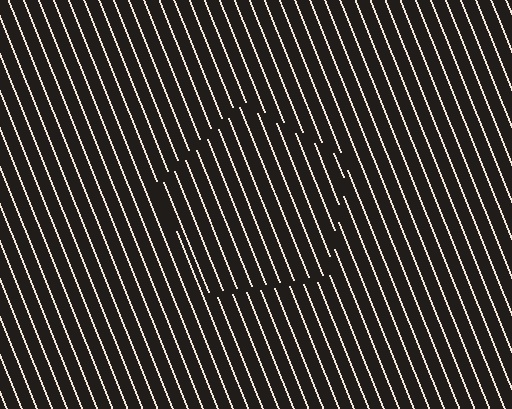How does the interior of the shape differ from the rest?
The interior of the shape contains the same grating, shifted by half a period — the contour is defined by the phase discontinuity where line-ends from the inner and outer gratings abut.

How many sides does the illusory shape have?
5 sides — the line-ends trace a pentagon.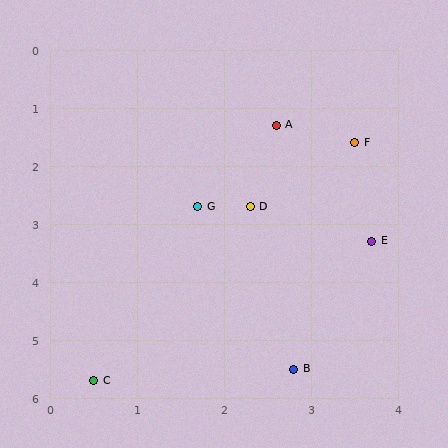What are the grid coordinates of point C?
Point C is at approximately (0.5, 5.7).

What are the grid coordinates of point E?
Point E is at approximately (3.7, 3.3).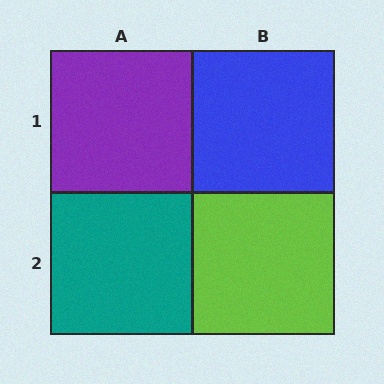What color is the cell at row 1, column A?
Purple.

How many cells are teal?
1 cell is teal.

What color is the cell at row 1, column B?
Blue.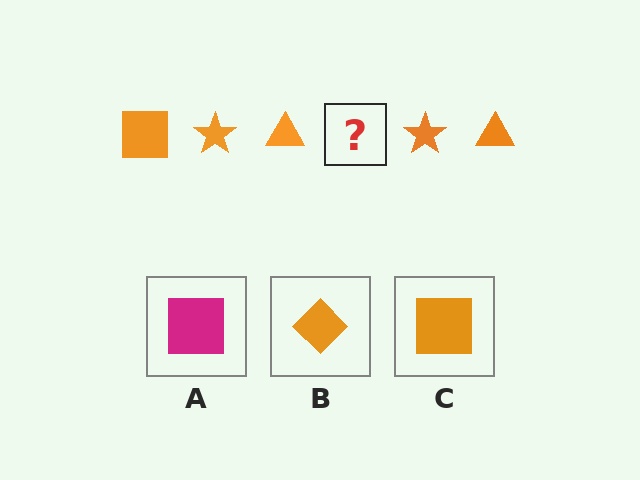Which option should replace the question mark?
Option C.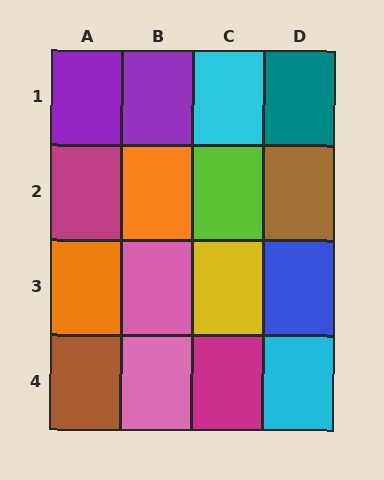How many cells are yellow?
1 cell is yellow.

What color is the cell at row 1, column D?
Teal.